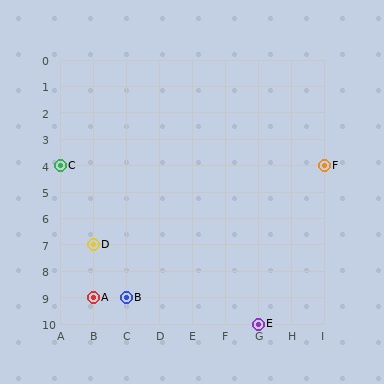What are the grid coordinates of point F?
Point F is at grid coordinates (I, 4).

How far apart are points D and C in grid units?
Points D and C are 1 column and 3 rows apart (about 3.2 grid units diagonally).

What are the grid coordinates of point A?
Point A is at grid coordinates (B, 9).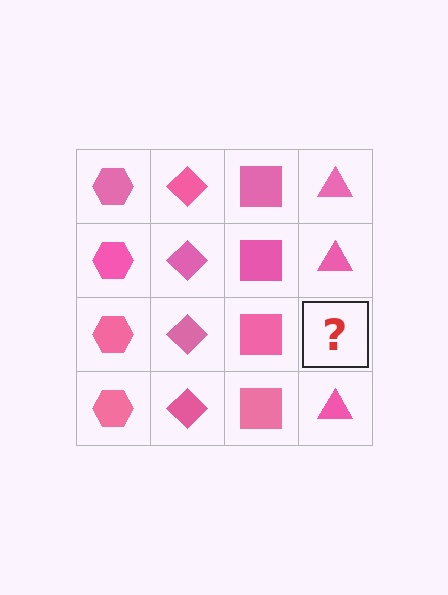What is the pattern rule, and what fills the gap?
The rule is that each column has a consistent shape. The gap should be filled with a pink triangle.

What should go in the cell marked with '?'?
The missing cell should contain a pink triangle.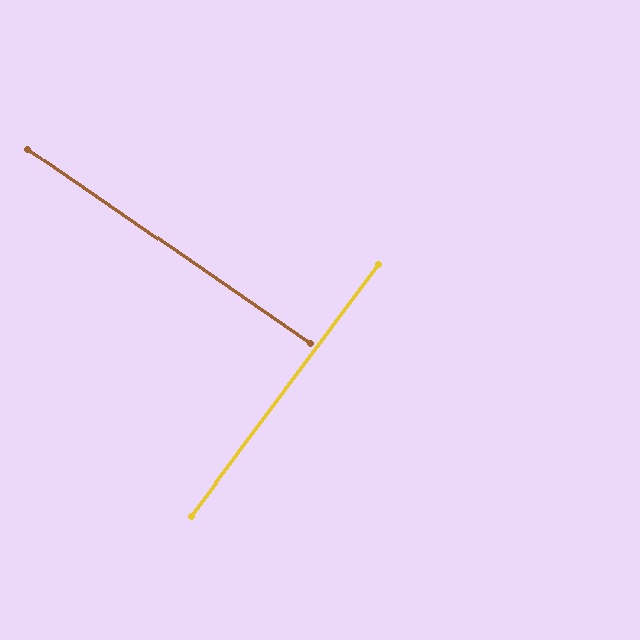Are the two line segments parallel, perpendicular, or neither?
Perpendicular — they meet at approximately 88°.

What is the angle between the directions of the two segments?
Approximately 88 degrees.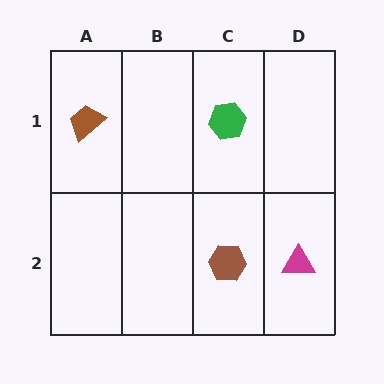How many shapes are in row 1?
2 shapes.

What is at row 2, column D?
A magenta triangle.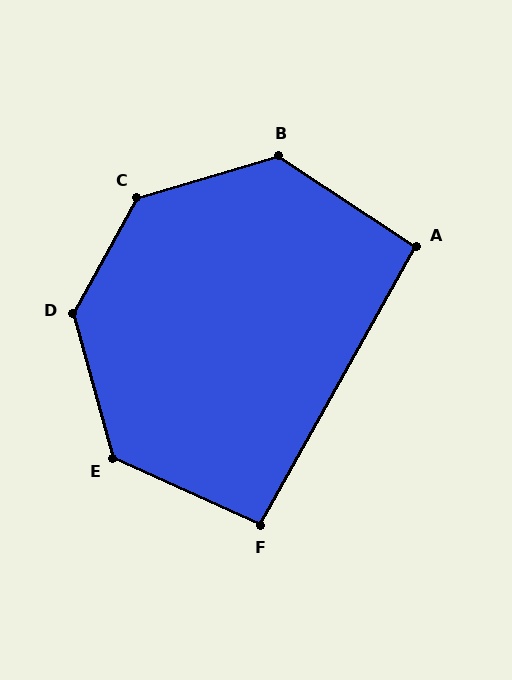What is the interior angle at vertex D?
Approximately 135 degrees (obtuse).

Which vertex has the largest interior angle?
C, at approximately 136 degrees.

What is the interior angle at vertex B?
Approximately 130 degrees (obtuse).